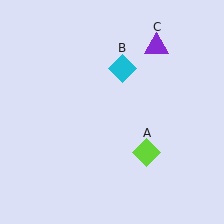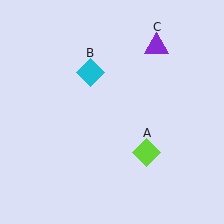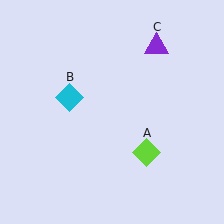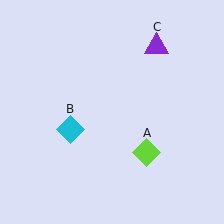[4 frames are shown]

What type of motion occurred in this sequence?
The cyan diamond (object B) rotated counterclockwise around the center of the scene.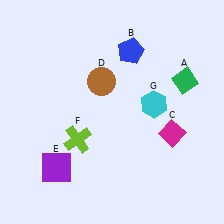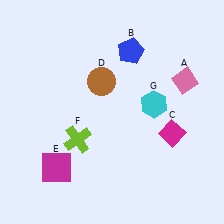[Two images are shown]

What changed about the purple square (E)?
In Image 1, E is purple. In Image 2, it changed to magenta.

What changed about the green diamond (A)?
In Image 1, A is green. In Image 2, it changed to pink.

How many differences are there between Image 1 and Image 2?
There are 2 differences between the two images.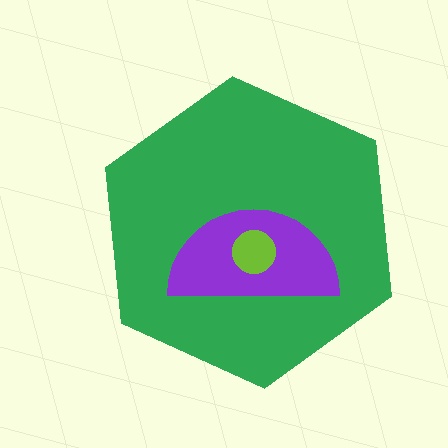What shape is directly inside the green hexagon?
The purple semicircle.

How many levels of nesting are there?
3.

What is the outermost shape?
The green hexagon.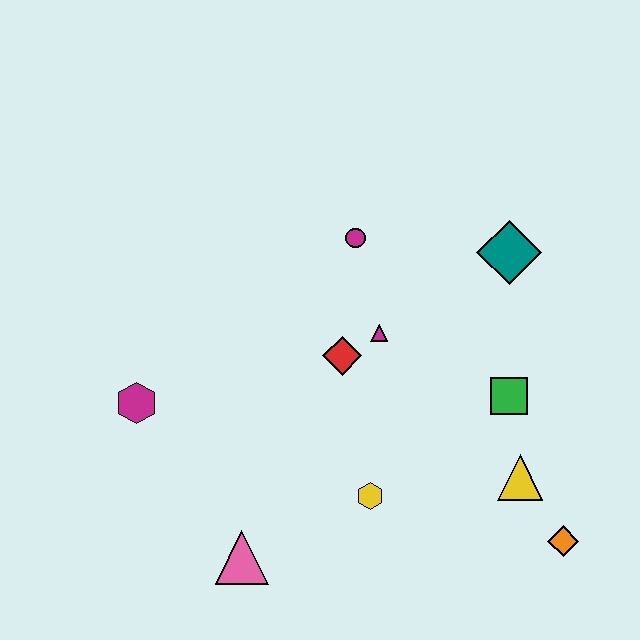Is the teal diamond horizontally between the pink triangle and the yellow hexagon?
No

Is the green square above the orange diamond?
Yes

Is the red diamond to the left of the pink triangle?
No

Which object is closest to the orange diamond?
The yellow triangle is closest to the orange diamond.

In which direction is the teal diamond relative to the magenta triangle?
The teal diamond is to the right of the magenta triangle.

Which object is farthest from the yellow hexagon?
The teal diamond is farthest from the yellow hexagon.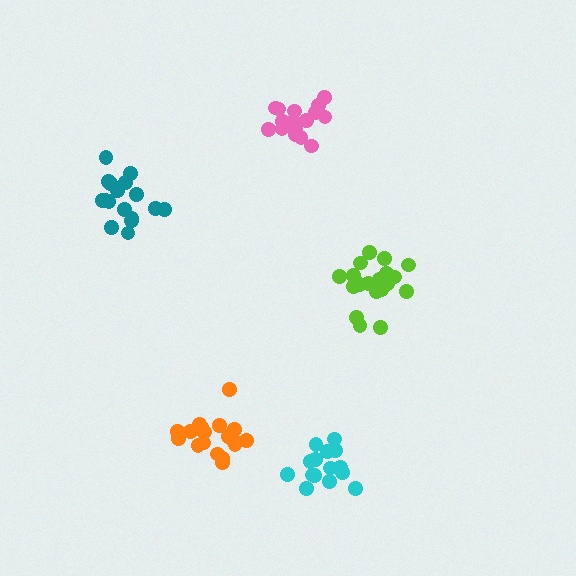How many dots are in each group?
Group 1: 20 dots, Group 2: 17 dots, Group 3: 20 dots, Group 4: 15 dots, Group 5: 17 dots (89 total).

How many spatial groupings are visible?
There are 5 spatial groupings.